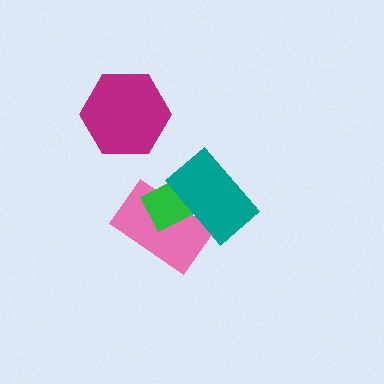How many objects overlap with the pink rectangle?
2 objects overlap with the pink rectangle.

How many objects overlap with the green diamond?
2 objects overlap with the green diamond.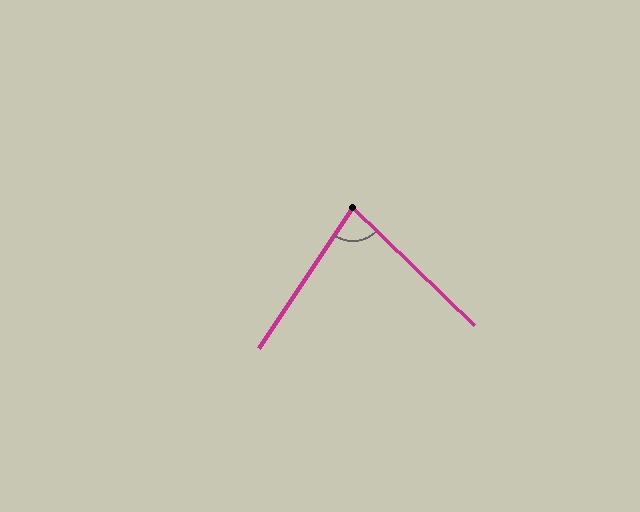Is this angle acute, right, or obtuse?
It is acute.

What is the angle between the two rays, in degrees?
Approximately 80 degrees.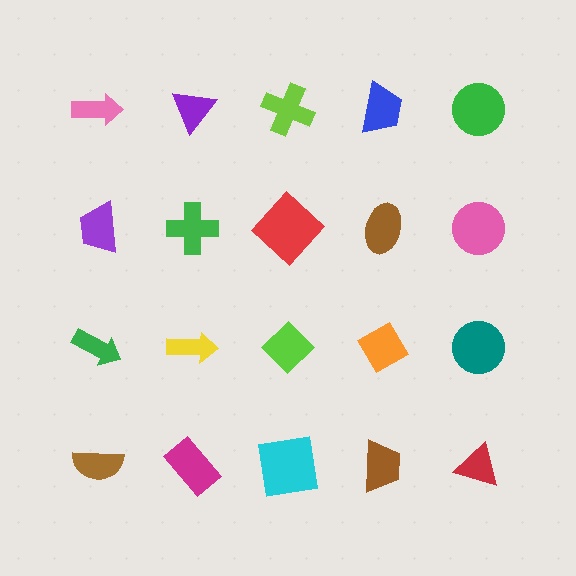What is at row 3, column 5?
A teal circle.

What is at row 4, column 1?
A brown semicircle.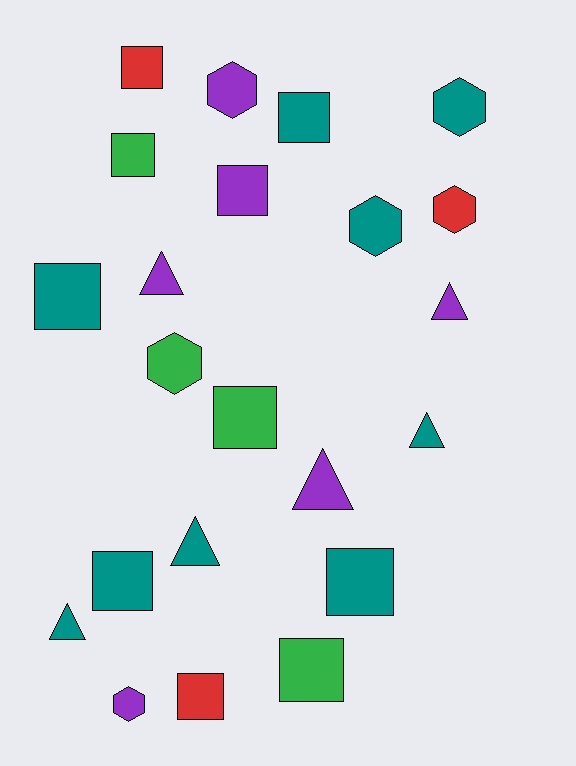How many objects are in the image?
There are 22 objects.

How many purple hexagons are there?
There are 2 purple hexagons.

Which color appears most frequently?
Teal, with 9 objects.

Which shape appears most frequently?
Square, with 10 objects.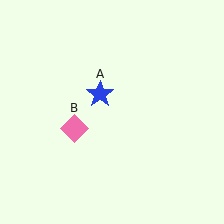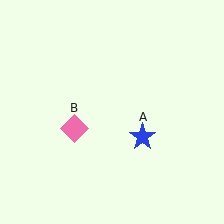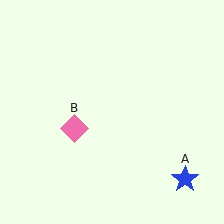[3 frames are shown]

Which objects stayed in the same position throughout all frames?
Pink diamond (object B) remained stationary.